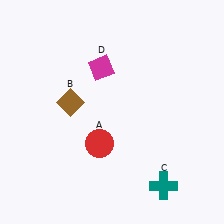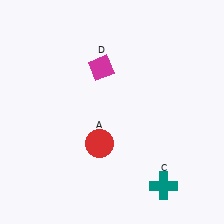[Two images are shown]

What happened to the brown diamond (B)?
The brown diamond (B) was removed in Image 2. It was in the top-left area of Image 1.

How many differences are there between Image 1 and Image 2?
There is 1 difference between the two images.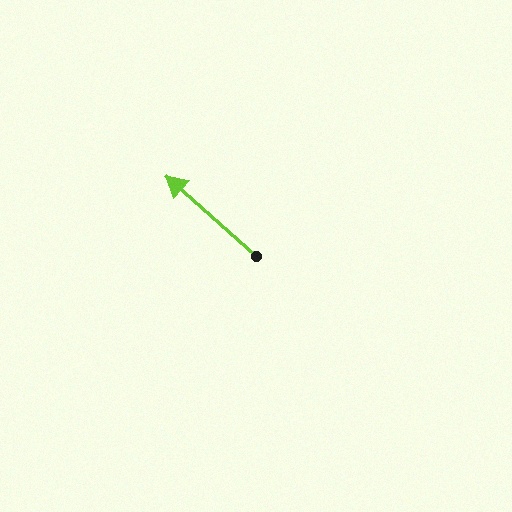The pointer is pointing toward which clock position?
Roughly 10 o'clock.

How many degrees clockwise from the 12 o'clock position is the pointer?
Approximately 312 degrees.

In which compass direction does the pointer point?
Northwest.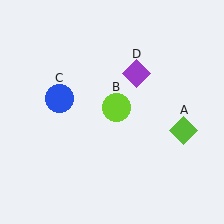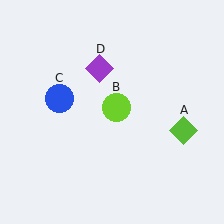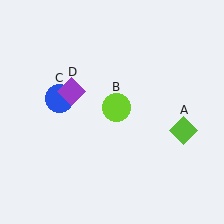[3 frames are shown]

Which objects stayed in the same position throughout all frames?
Lime diamond (object A) and lime circle (object B) and blue circle (object C) remained stationary.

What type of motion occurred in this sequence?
The purple diamond (object D) rotated counterclockwise around the center of the scene.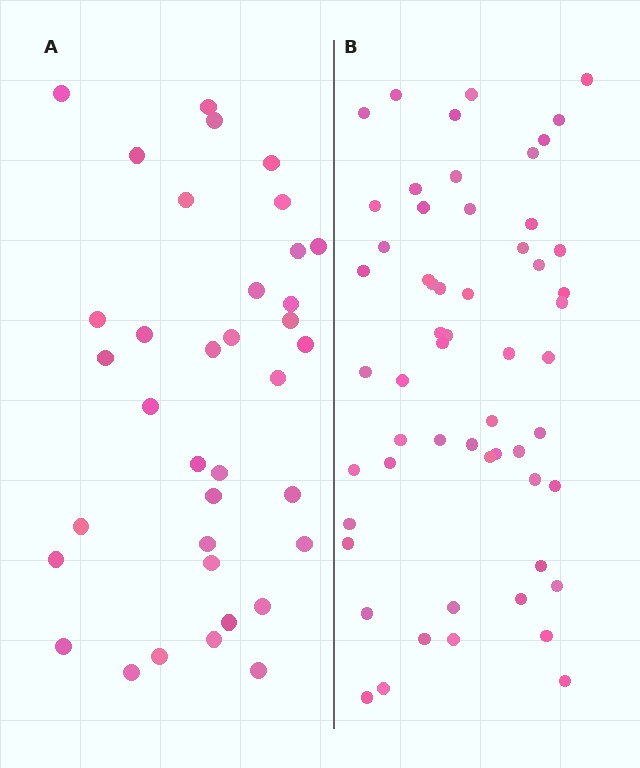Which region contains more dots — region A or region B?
Region B (the right region) has more dots.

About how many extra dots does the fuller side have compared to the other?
Region B has approximately 20 more dots than region A.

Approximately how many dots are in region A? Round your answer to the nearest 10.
About 40 dots. (The exact count is 36, which rounds to 40.)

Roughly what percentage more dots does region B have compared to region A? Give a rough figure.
About 60% more.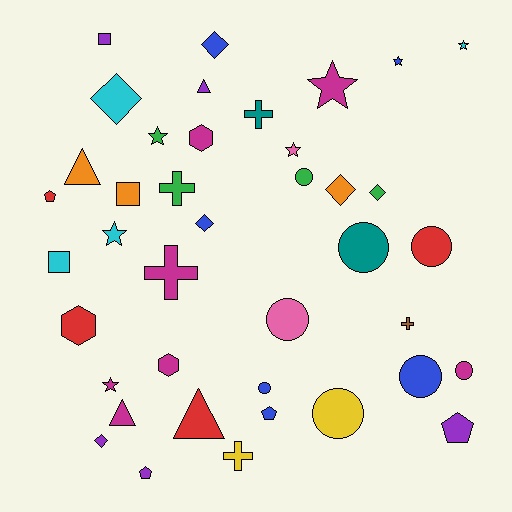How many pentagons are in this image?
There are 4 pentagons.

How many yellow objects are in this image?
There are 2 yellow objects.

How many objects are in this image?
There are 40 objects.